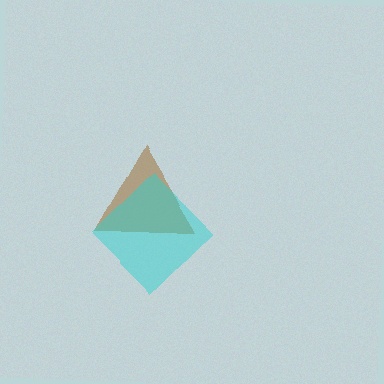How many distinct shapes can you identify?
There are 2 distinct shapes: a brown triangle, a cyan diamond.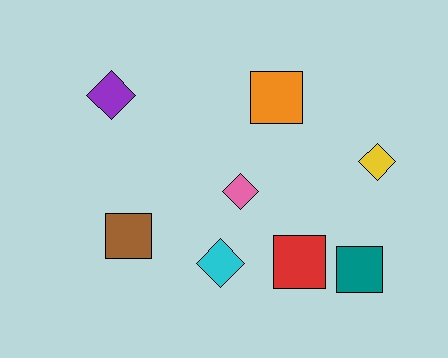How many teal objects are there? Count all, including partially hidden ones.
There is 1 teal object.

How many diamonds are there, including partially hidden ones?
There are 4 diamonds.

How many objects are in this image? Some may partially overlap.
There are 8 objects.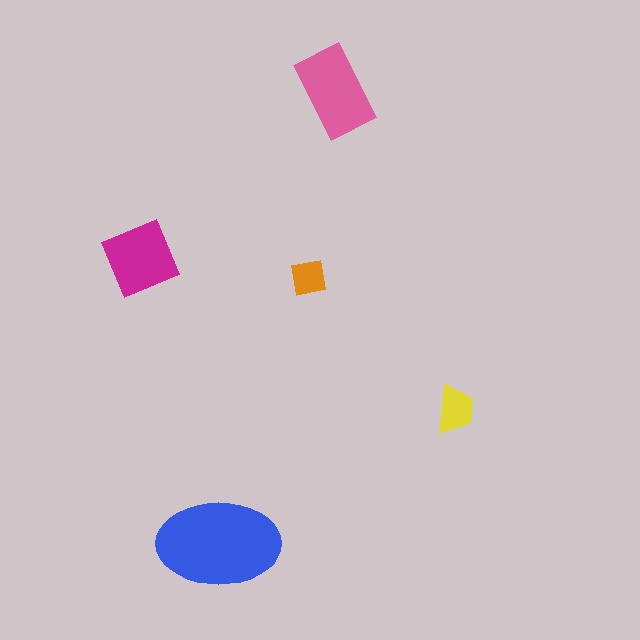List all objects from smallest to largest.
The orange square, the yellow trapezoid, the magenta diamond, the pink rectangle, the blue ellipse.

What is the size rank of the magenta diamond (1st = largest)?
3rd.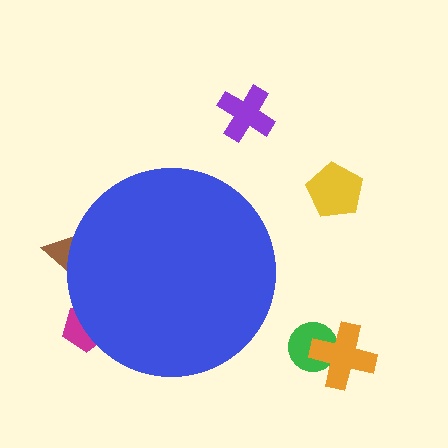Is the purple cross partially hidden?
No, the purple cross is fully visible.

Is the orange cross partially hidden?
No, the orange cross is fully visible.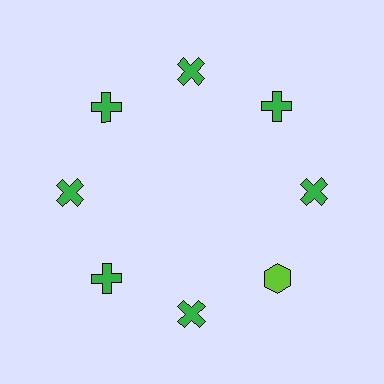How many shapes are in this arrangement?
There are 8 shapes arranged in a ring pattern.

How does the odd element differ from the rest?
It differs in both color (lime instead of green) and shape (hexagon instead of cross).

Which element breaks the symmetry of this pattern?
The lime hexagon at roughly the 4 o'clock position breaks the symmetry. All other shapes are green crosses.